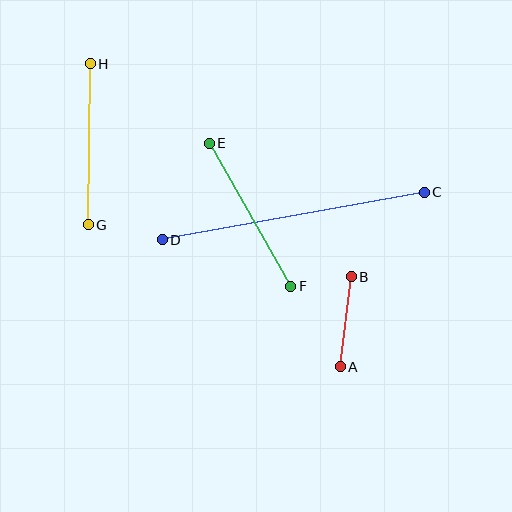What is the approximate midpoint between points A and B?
The midpoint is at approximately (346, 322) pixels.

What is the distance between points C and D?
The distance is approximately 267 pixels.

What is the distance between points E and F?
The distance is approximately 165 pixels.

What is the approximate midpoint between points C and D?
The midpoint is at approximately (293, 216) pixels.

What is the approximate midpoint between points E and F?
The midpoint is at approximately (250, 215) pixels.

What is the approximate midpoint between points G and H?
The midpoint is at approximately (89, 144) pixels.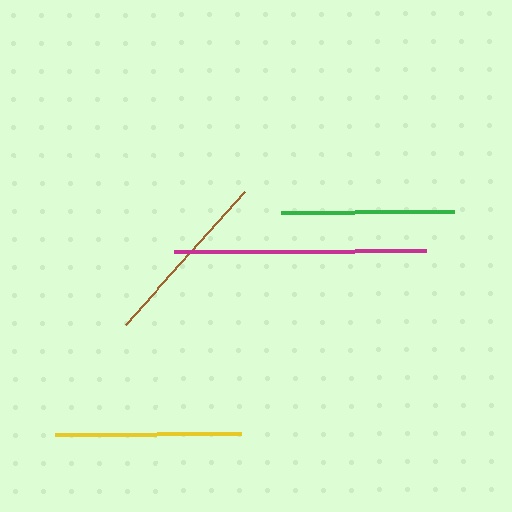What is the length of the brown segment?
The brown segment is approximately 178 pixels long.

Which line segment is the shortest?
The green line is the shortest at approximately 173 pixels.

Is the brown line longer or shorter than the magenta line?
The magenta line is longer than the brown line.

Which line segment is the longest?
The magenta line is the longest at approximately 252 pixels.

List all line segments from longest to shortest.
From longest to shortest: magenta, yellow, brown, green.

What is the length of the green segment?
The green segment is approximately 173 pixels long.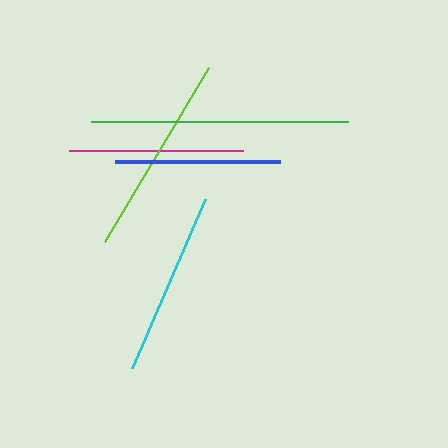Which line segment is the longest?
The green line is the longest at approximately 256 pixels.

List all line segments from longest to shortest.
From longest to shortest: green, lime, cyan, magenta, blue.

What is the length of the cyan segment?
The cyan segment is approximately 184 pixels long.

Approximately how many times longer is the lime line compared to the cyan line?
The lime line is approximately 1.1 times the length of the cyan line.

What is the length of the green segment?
The green segment is approximately 256 pixels long.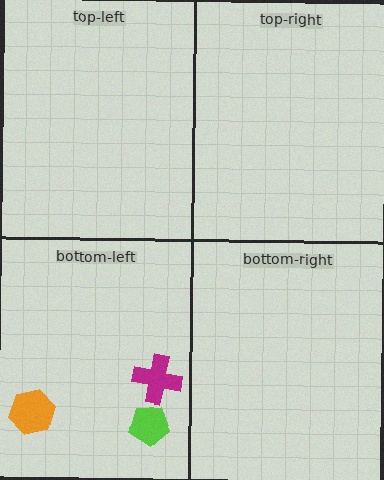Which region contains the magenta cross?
The bottom-left region.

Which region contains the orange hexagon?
The bottom-left region.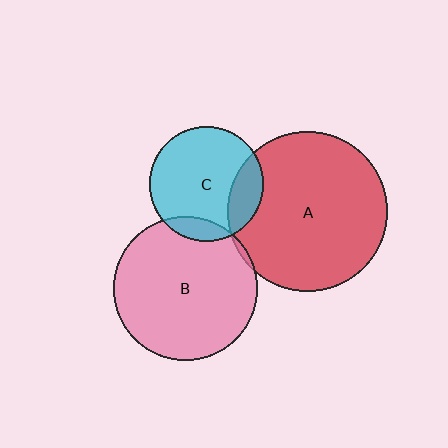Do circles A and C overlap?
Yes.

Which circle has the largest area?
Circle A (red).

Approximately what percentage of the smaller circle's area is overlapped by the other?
Approximately 20%.